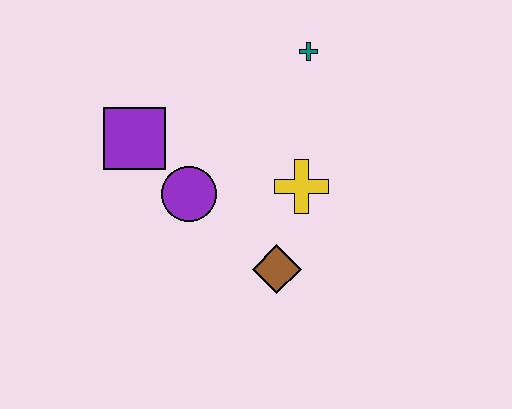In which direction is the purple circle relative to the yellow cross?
The purple circle is to the left of the yellow cross.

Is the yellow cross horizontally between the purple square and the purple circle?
No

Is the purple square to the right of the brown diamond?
No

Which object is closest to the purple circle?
The purple square is closest to the purple circle.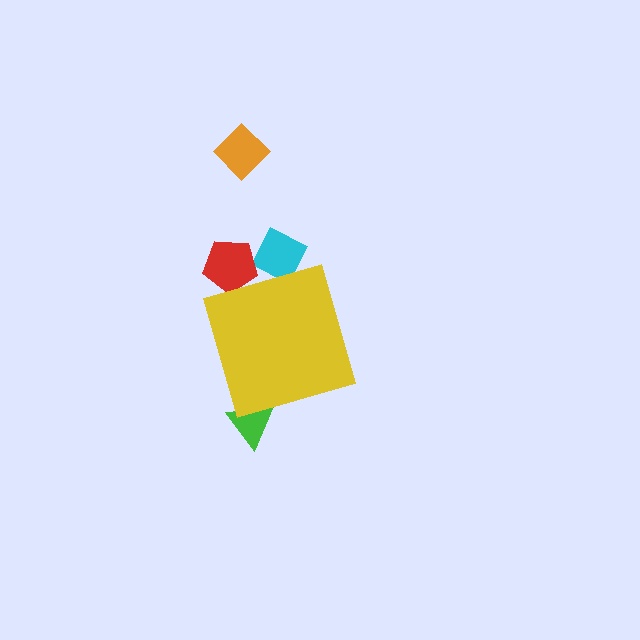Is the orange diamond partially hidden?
No, the orange diamond is fully visible.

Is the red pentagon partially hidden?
Yes, the red pentagon is partially hidden behind the yellow diamond.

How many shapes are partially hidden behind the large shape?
3 shapes are partially hidden.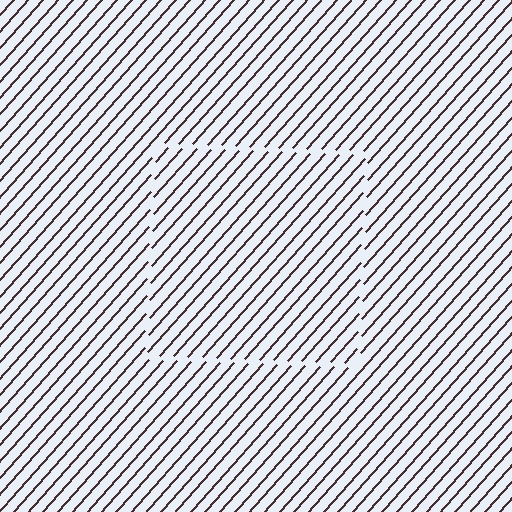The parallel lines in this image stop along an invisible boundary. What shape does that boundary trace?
An illusory square. The interior of the shape contains the same grating, shifted by half a period — the contour is defined by the phase discontinuity where line-ends from the inner and outer gratings abut.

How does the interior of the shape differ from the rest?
The interior of the shape contains the same grating, shifted by half a period — the contour is defined by the phase discontinuity where line-ends from the inner and outer gratings abut.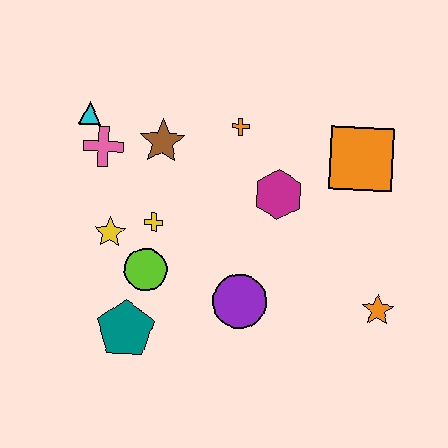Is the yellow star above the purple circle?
Yes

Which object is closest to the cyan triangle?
The pink cross is closest to the cyan triangle.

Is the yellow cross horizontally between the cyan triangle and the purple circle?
Yes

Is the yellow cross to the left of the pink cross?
No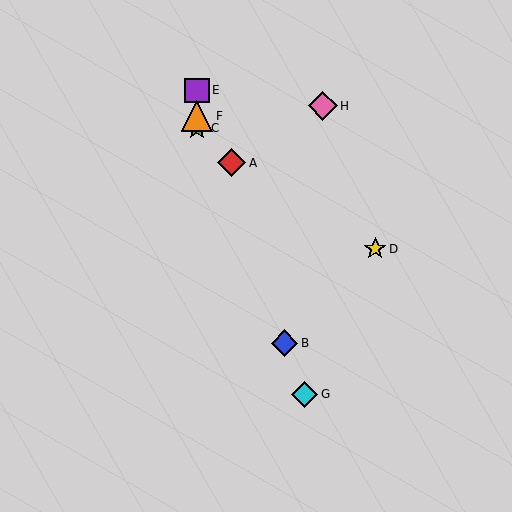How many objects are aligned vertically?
3 objects (C, E, F) are aligned vertically.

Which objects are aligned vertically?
Objects C, E, F are aligned vertically.